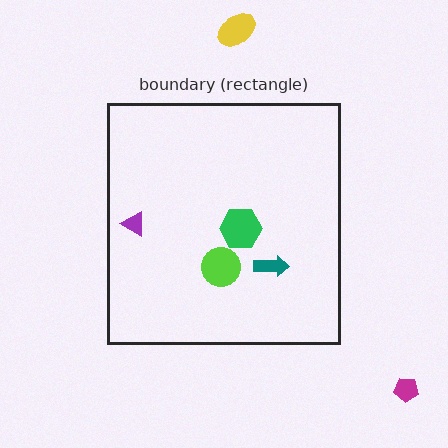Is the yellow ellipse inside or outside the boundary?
Outside.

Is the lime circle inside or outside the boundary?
Inside.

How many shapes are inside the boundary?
4 inside, 2 outside.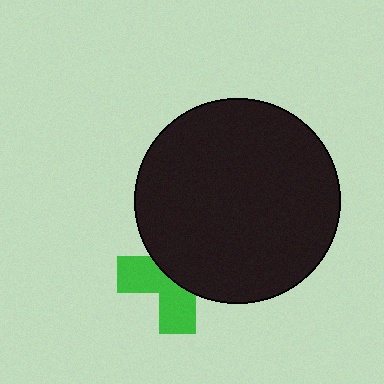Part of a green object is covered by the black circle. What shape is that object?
It is a cross.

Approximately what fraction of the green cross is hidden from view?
Roughly 56% of the green cross is hidden behind the black circle.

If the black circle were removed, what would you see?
You would see the complete green cross.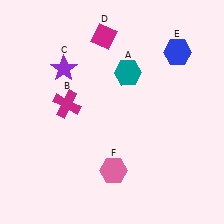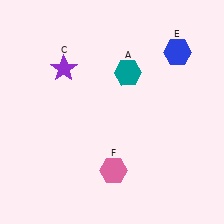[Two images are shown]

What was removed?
The magenta diamond (D), the magenta cross (B) were removed in Image 2.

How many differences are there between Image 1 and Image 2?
There are 2 differences between the two images.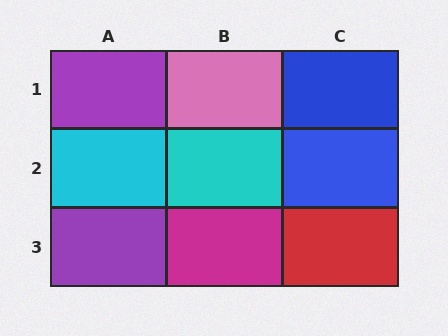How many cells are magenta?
1 cell is magenta.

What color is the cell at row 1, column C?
Blue.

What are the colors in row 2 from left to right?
Cyan, cyan, blue.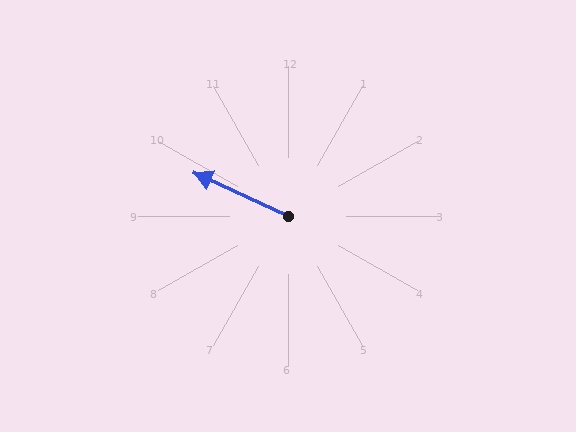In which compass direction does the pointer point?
Northwest.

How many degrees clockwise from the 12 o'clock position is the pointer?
Approximately 295 degrees.